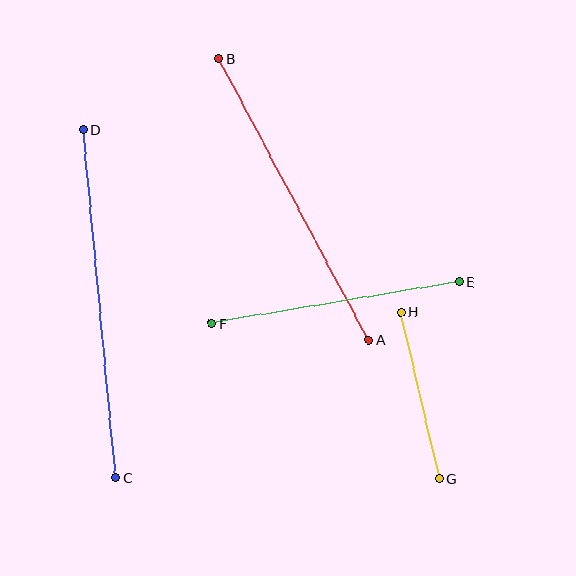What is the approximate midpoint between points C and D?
The midpoint is at approximately (100, 304) pixels.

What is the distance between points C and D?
The distance is approximately 349 pixels.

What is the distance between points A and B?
The distance is approximately 319 pixels.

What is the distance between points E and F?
The distance is approximately 251 pixels.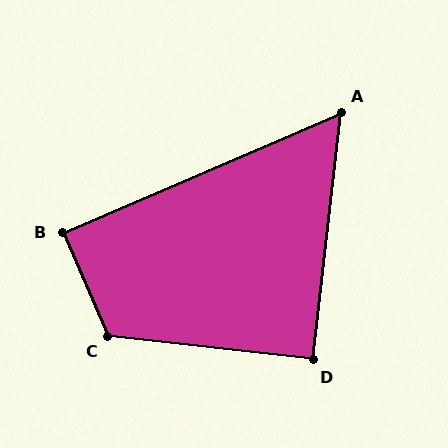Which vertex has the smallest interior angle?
A, at approximately 60 degrees.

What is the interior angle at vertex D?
Approximately 90 degrees (approximately right).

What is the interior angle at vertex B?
Approximately 90 degrees (approximately right).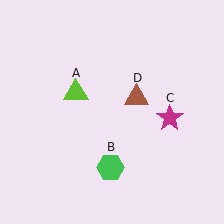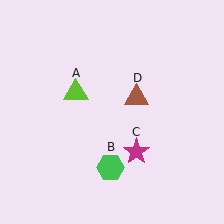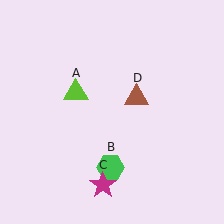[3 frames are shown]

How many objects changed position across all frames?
1 object changed position: magenta star (object C).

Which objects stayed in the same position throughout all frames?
Lime triangle (object A) and green hexagon (object B) and brown triangle (object D) remained stationary.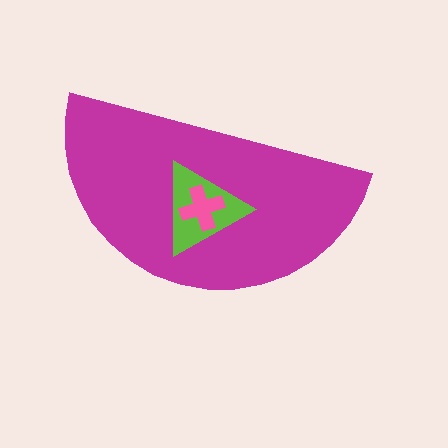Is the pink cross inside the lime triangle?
Yes.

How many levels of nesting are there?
3.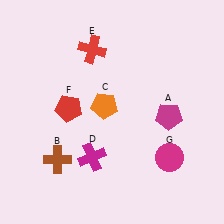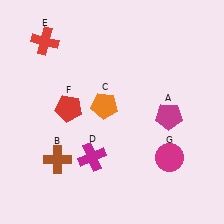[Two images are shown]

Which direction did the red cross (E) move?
The red cross (E) moved left.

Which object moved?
The red cross (E) moved left.